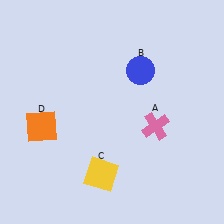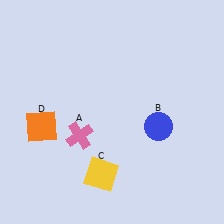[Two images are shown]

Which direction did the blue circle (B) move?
The blue circle (B) moved down.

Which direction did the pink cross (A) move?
The pink cross (A) moved left.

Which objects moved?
The objects that moved are: the pink cross (A), the blue circle (B).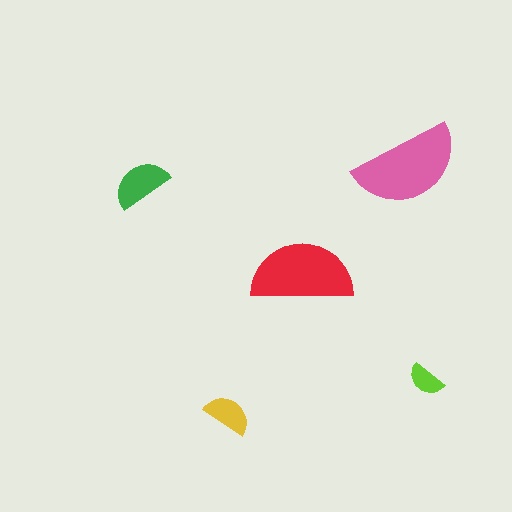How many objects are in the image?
There are 5 objects in the image.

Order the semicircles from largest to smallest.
the pink one, the red one, the green one, the yellow one, the lime one.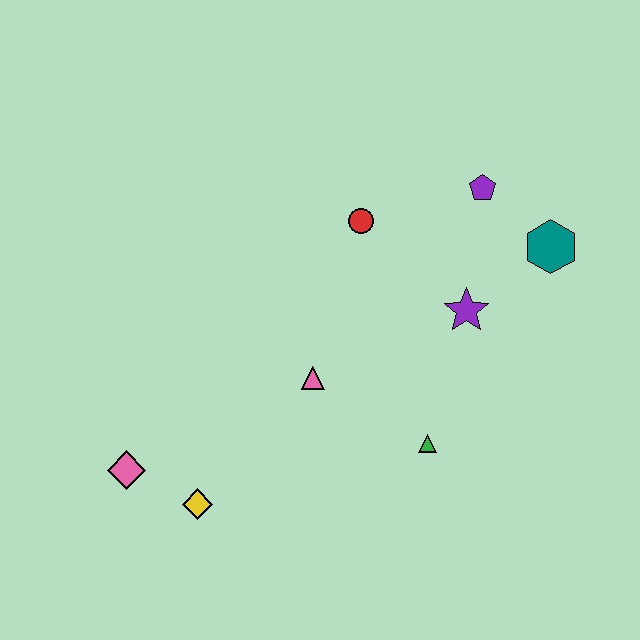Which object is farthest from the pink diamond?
The teal hexagon is farthest from the pink diamond.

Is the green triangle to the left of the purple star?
Yes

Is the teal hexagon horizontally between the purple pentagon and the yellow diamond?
No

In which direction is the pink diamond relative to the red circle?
The pink diamond is below the red circle.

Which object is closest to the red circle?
The purple pentagon is closest to the red circle.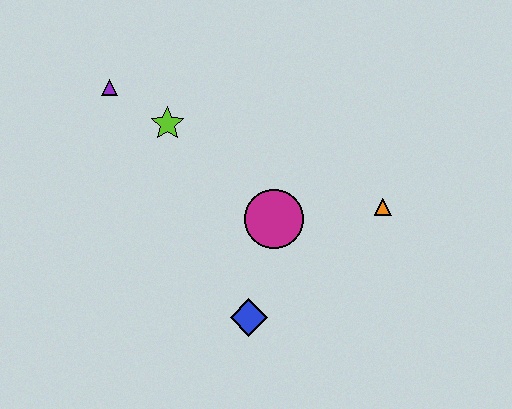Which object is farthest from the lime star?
The orange triangle is farthest from the lime star.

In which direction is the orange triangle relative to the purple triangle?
The orange triangle is to the right of the purple triangle.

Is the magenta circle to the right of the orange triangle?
No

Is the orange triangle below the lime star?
Yes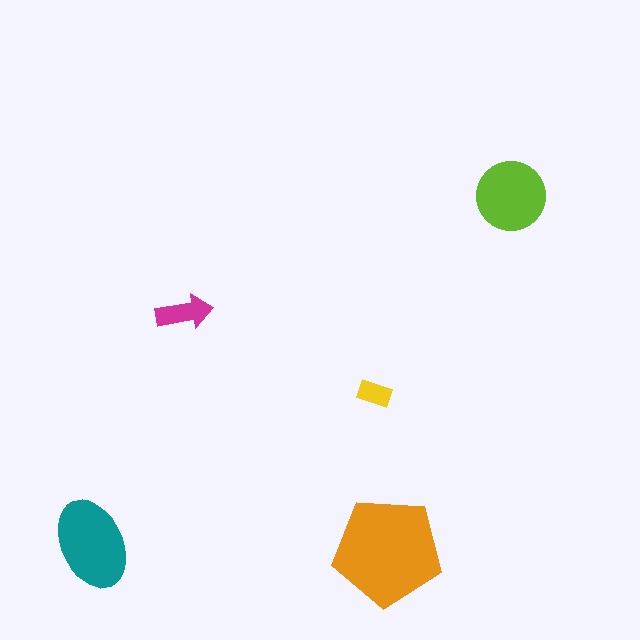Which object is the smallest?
The yellow rectangle.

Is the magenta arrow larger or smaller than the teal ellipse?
Smaller.